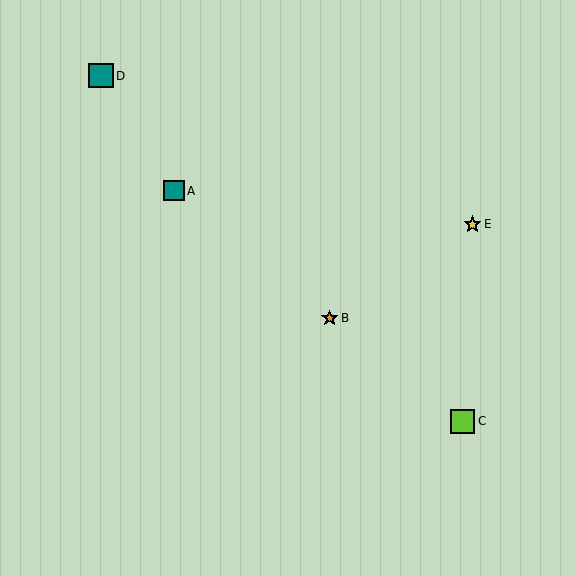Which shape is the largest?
The teal square (labeled D) is the largest.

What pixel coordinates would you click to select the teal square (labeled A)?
Click at (174, 191) to select the teal square A.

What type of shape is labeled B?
Shape B is an orange star.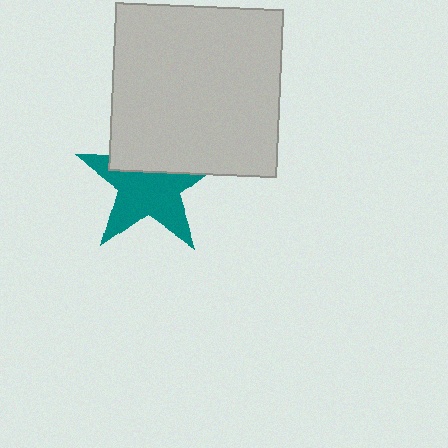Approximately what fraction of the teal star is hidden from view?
Roughly 36% of the teal star is hidden behind the light gray square.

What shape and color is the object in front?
The object in front is a light gray square.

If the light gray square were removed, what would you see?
You would see the complete teal star.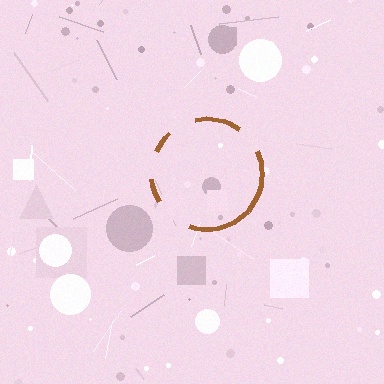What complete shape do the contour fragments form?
The contour fragments form a circle.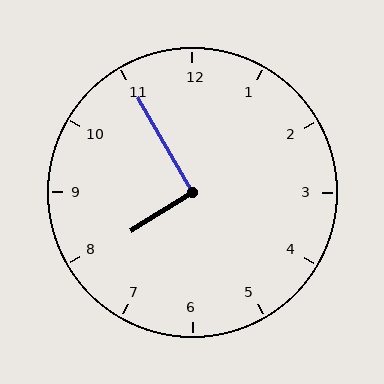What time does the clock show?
7:55.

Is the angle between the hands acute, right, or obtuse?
It is right.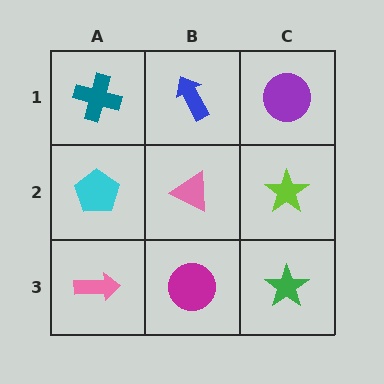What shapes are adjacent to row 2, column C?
A purple circle (row 1, column C), a green star (row 3, column C), a pink triangle (row 2, column B).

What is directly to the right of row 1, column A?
A blue arrow.